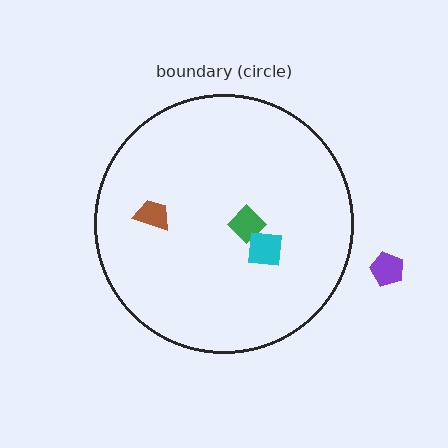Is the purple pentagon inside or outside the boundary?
Outside.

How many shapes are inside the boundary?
3 inside, 1 outside.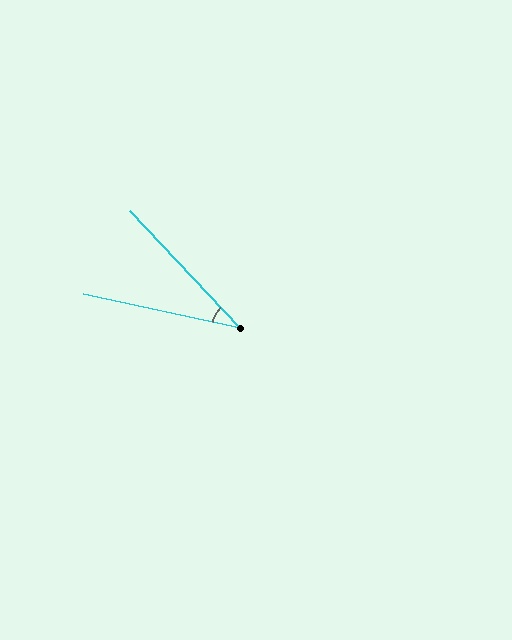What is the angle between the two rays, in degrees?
Approximately 35 degrees.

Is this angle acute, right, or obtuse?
It is acute.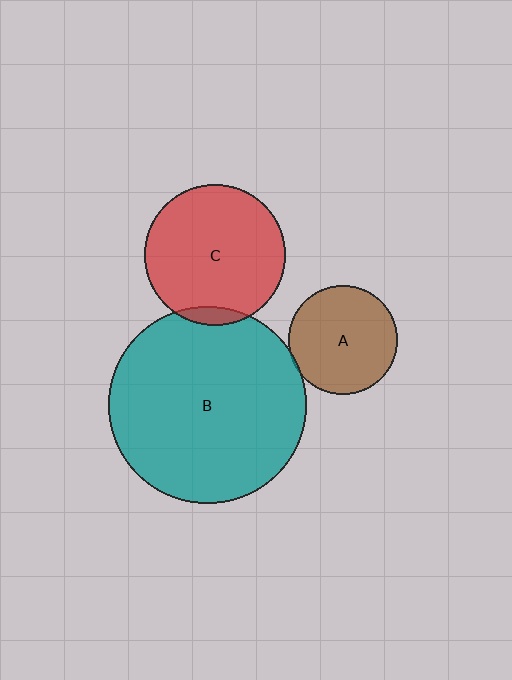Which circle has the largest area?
Circle B (teal).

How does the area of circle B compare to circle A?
Approximately 3.2 times.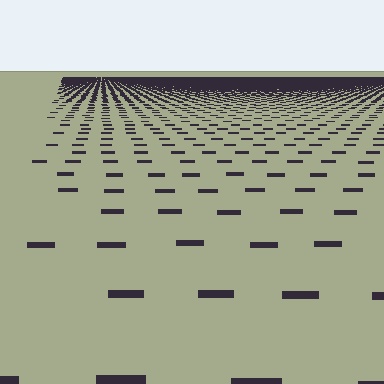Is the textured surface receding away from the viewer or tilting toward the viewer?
The surface is receding away from the viewer. Texture elements get smaller and denser toward the top.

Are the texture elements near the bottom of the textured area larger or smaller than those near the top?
Larger. Near the bottom, elements are closer to the viewer and appear at a bigger on-screen size.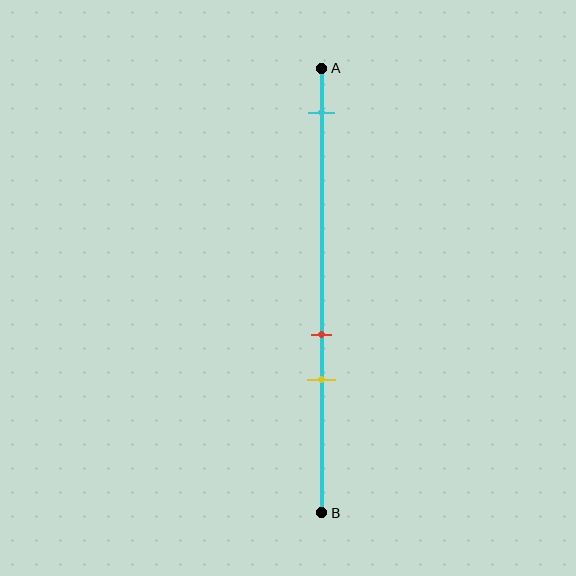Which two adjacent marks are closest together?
The red and yellow marks are the closest adjacent pair.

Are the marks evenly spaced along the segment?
No, the marks are not evenly spaced.